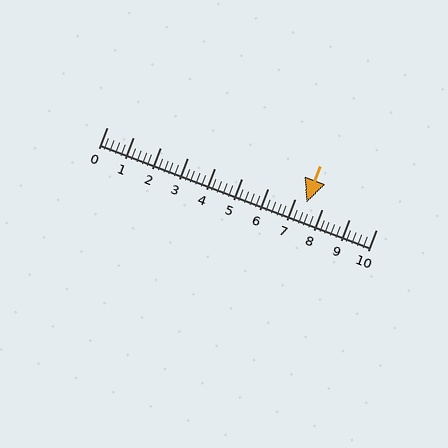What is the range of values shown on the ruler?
The ruler shows values from 0 to 10.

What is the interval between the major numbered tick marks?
The major tick marks are spaced 1 units apart.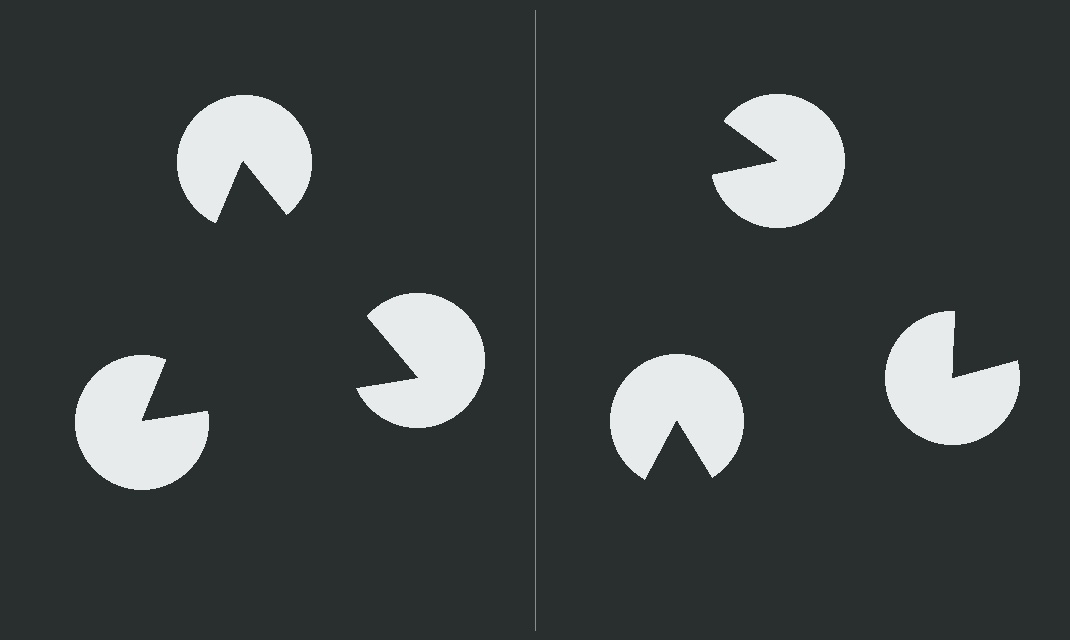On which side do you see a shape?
An illusory triangle appears on the left side. On the right side the wedge cuts are rotated, so no coherent shape forms.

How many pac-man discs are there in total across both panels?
6 — 3 on each side.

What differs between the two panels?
The pac-man discs are positioned identically on both sides; only the wedge orientations differ. On the left they align to a triangle; on the right they are misaligned.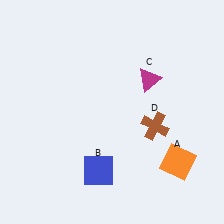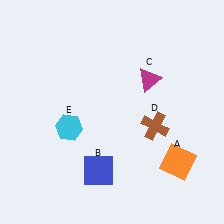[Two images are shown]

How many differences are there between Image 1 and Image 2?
There is 1 difference between the two images.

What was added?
A cyan hexagon (E) was added in Image 2.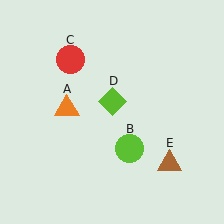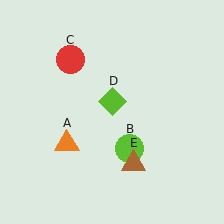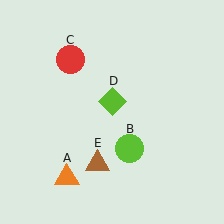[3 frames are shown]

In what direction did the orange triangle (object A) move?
The orange triangle (object A) moved down.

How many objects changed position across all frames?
2 objects changed position: orange triangle (object A), brown triangle (object E).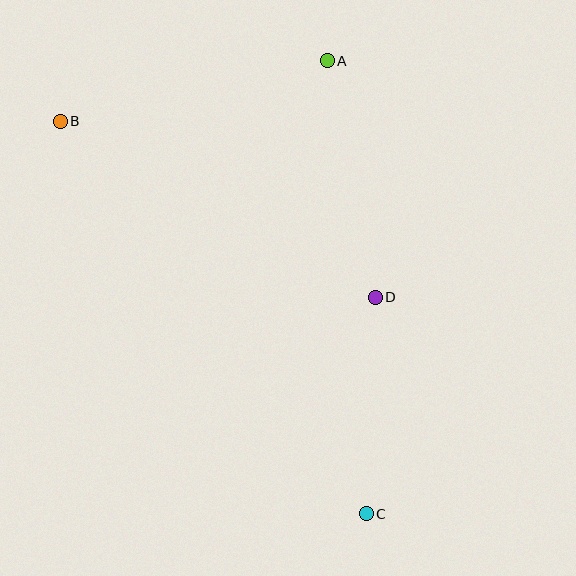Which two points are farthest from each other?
Points B and C are farthest from each other.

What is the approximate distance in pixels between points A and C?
The distance between A and C is approximately 455 pixels.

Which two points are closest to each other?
Points C and D are closest to each other.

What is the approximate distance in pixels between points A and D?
The distance between A and D is approximately 241 pixels.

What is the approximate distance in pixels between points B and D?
The distance between B and D is approximately 361 pixels.